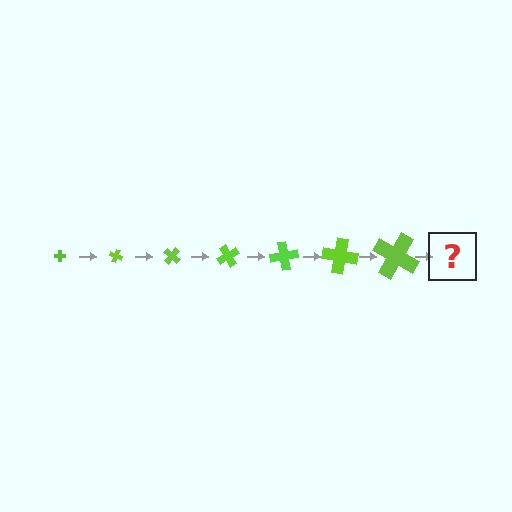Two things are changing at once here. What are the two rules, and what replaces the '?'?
The two rules are that the cross grows larger each step and it rotates 20 degrees each step. The '?' should be a cross, larger than the previous one and rotated 140 degrees from the start.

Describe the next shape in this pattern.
It should be a cross, larger than the previous one and rotated 140 degrees from the start.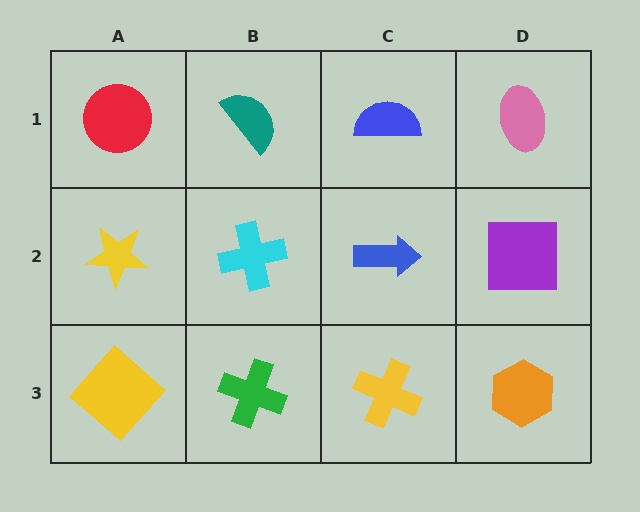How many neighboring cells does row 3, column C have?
3.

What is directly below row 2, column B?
A green cross.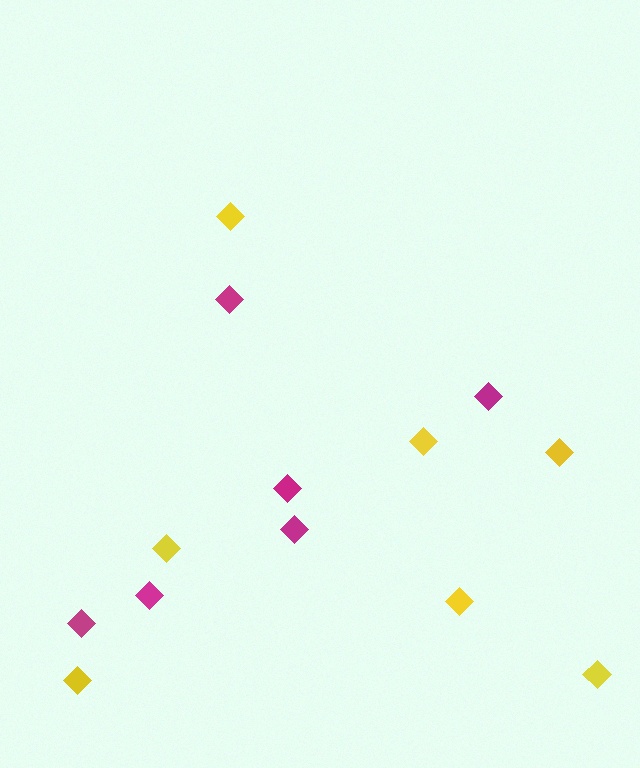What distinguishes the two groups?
There are 2 groups: one group of magenta diamonds (6) and one group of yellow diamonds (7).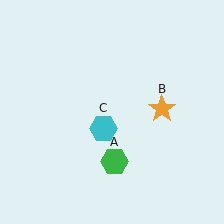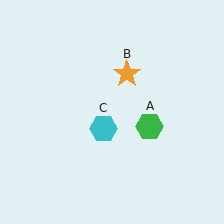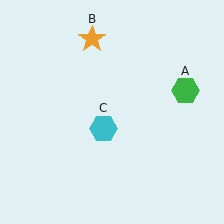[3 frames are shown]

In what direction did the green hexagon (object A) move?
The green hexagon (object A) moved up and to the right.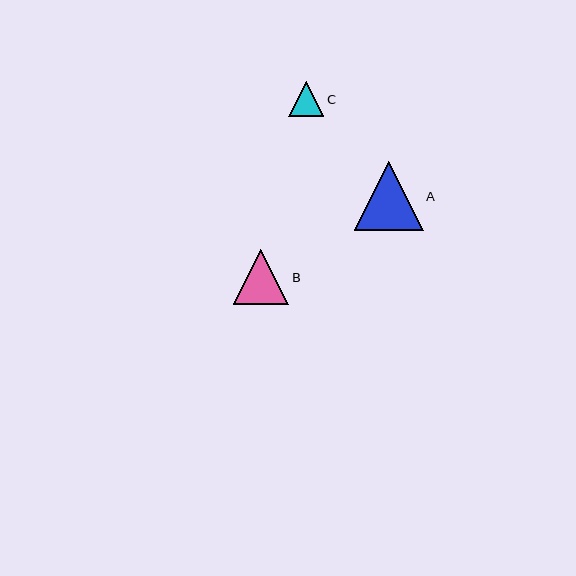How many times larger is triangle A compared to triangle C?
Triangle A is approximately 1.9 times the size of triangle C.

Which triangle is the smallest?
Triangle C is the smallest with a size of approximately 35 pixels.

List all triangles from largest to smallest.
From largest to smallest: A, B, C.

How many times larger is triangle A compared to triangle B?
Triangle A is approximately 1.2 times the size of triangle B.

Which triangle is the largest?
Triangle A is the largest with a size of approximately 69 pixels.